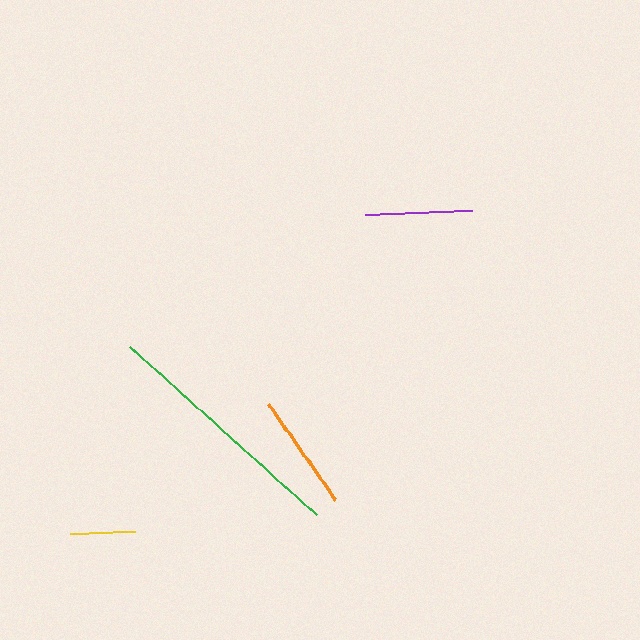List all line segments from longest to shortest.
From longest to shortest: green, orange, purple, yellow.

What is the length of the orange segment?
The orange segment is approximately 116 pixels long.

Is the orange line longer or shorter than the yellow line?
The orange line is longer than the yellow line.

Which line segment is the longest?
The green line is the longest at approximately 251 pixels.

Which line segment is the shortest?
The yellow line is the shortest at approximately 65 pixels.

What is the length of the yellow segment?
The yellow segment is approximately 65 pixels long.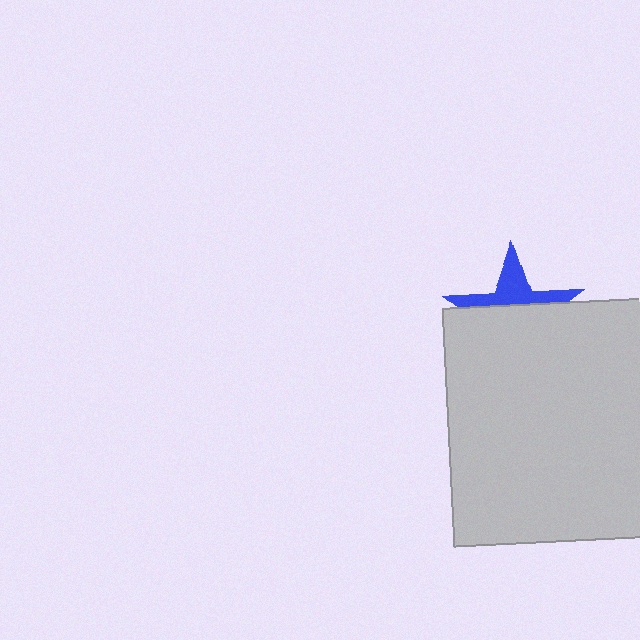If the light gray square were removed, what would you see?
You would see the complete blue star.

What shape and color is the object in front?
The object in front is a light gray square.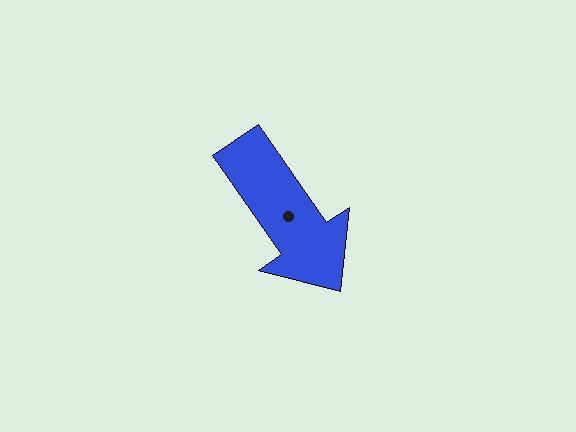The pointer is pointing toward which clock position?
Roughly 5 o'clock.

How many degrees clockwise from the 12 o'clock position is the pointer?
Approximately 145 degrees.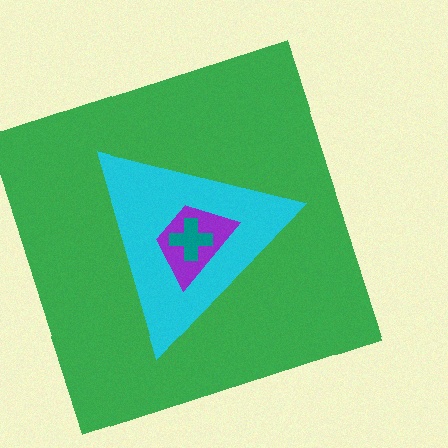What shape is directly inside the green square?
The cyan triangle.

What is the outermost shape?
The green square.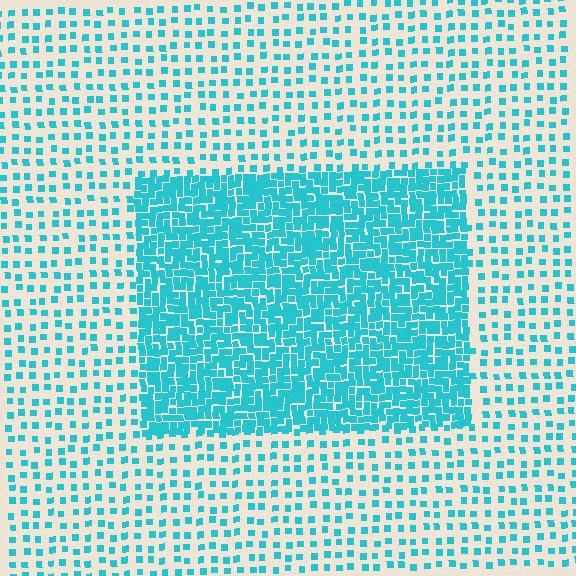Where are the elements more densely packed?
The elements are more densely packed inside the rectangle boundary.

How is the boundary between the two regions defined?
The boundary is defined by a change in element density (approximately 3.0x ratio). All elements are the same color, size, and shape.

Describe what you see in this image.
The image contains small cyan elements arranged at two different densities. A rectangle-shaped region is visible where the elements are more densely packed than the surrounding area.